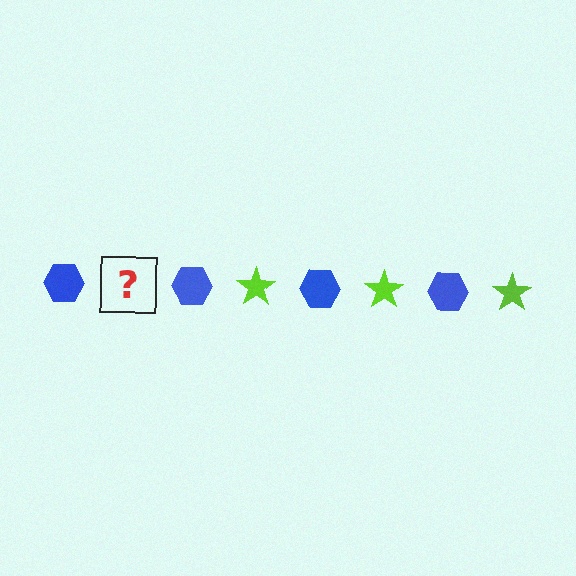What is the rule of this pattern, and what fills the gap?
The rule is that the pattern alternates between blue hexagon and lime star. The gap should be filled with a lime star.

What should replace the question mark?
The question mark should be replaced with a lime star.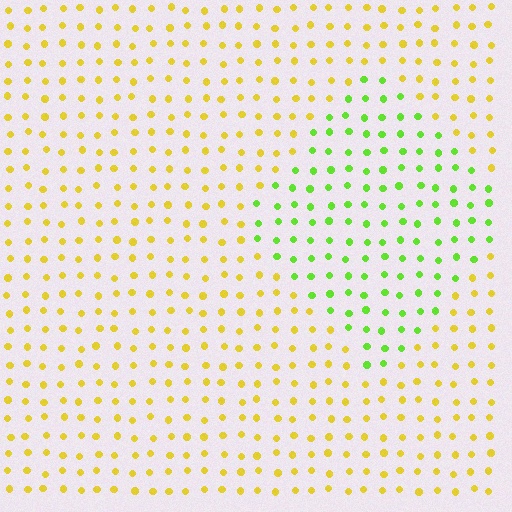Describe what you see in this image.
The image is filled with small yellow elements in a uniform arrangement. A diamond-shaped region is visible where the elements are tinted to a slightly different hue, forming a subtle color boundary.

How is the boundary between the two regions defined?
The boundary is defined purely by a slight shift in hue (about 50 degrees). Spacing, size, and orientation are identical on both sides.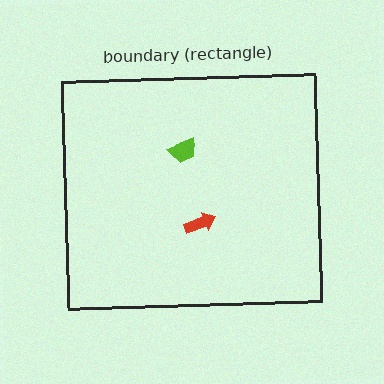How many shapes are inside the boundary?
2 inside, 0 outside.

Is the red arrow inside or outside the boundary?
Inside.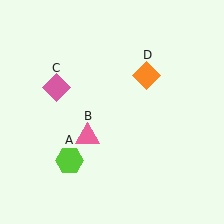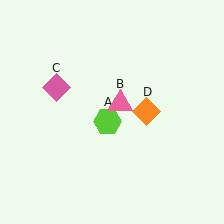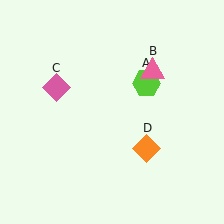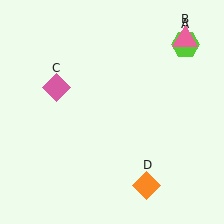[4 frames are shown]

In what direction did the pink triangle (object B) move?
The pink triangle (object B) moved up and to the right.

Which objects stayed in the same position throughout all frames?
Pink diamond (object C) remained stationary.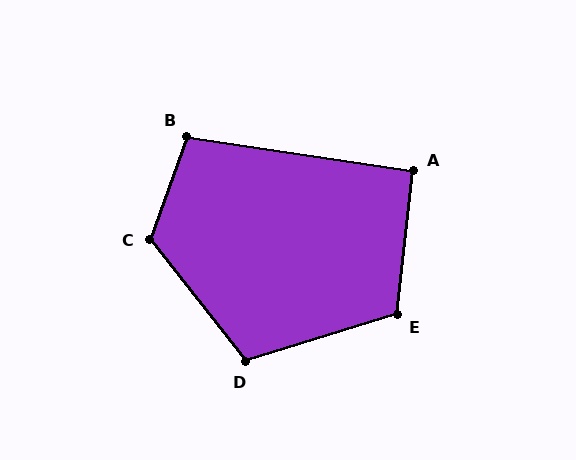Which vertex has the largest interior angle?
C, at approximately 123 degrees.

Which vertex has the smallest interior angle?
A, at approximately 93 degrees.